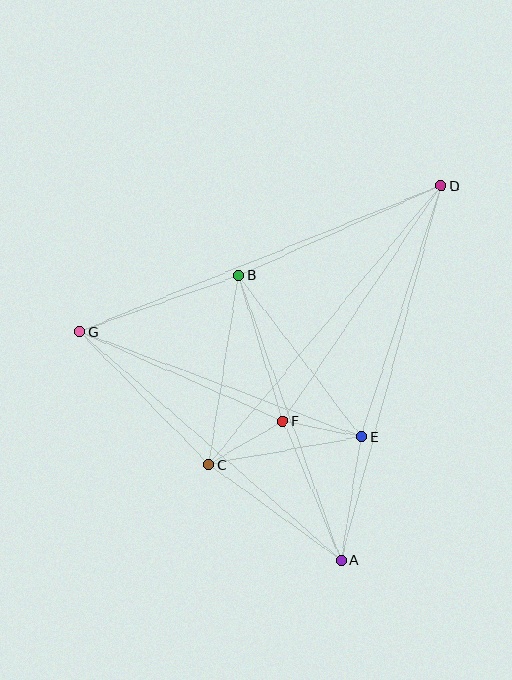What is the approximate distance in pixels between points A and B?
The distance between A and B is approximately 303 pixels.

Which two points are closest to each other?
Points E and F are closest to each other.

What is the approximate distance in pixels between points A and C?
The distance between A and C is approximately 163 pixels.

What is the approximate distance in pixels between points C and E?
The distance between C and E is approximately 155 pixels.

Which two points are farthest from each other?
Points D and G are farthest from each other.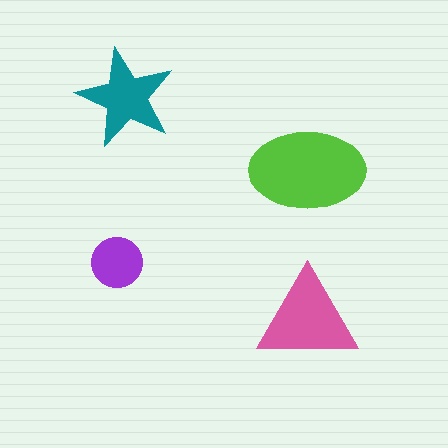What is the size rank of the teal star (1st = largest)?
3rd.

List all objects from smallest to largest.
The purple circle, the teal star, the pink triangle, the lime ellipse.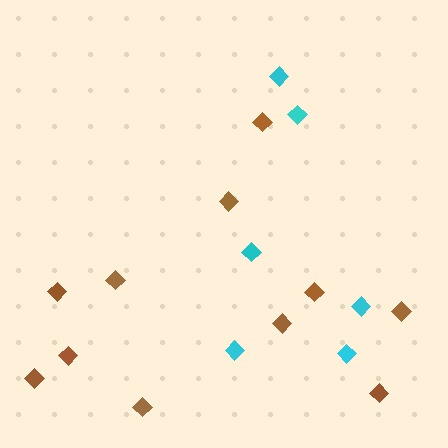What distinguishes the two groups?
There are 2 groups: one group of cyan diamonds (6) and one group of brown diamonds (11).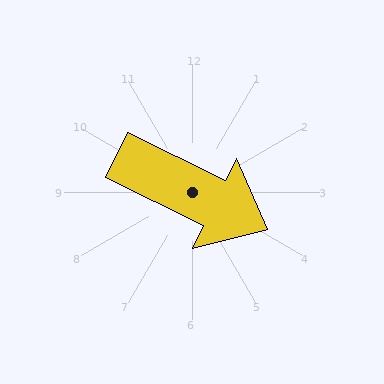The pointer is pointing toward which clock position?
Roughly 4 o'clock.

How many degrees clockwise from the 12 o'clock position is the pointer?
Approximately 116 degrees.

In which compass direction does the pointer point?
Southeast.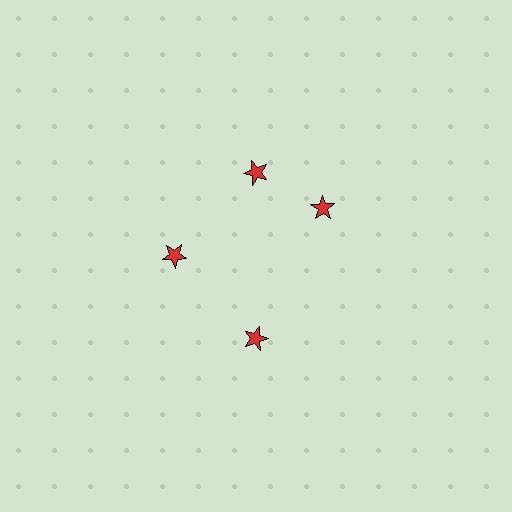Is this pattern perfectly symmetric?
No. The 4 red stars are arranged in a ring, but one element near the 3 o'clock position is rotated out of alignment along the ring, breaking the 4-fold rotational symmetry.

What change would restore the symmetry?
The symmetry would be restored by rotating it back into even spacing with its neighbors so that all 4 stars sit at equal angles and equal distance from the center.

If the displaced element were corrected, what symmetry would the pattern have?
It would have 4-fold rotational symmetry — the pattern would map onto itself every 90 degrees.